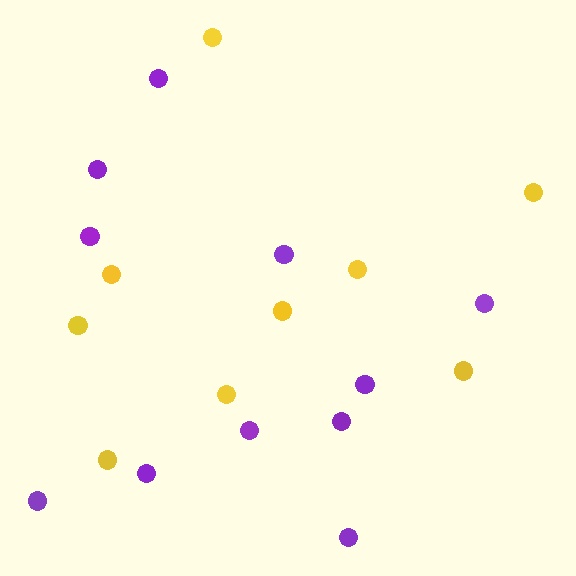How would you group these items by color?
There are 2 groups: one group of purple circles (11) and one group of yellow circles (9).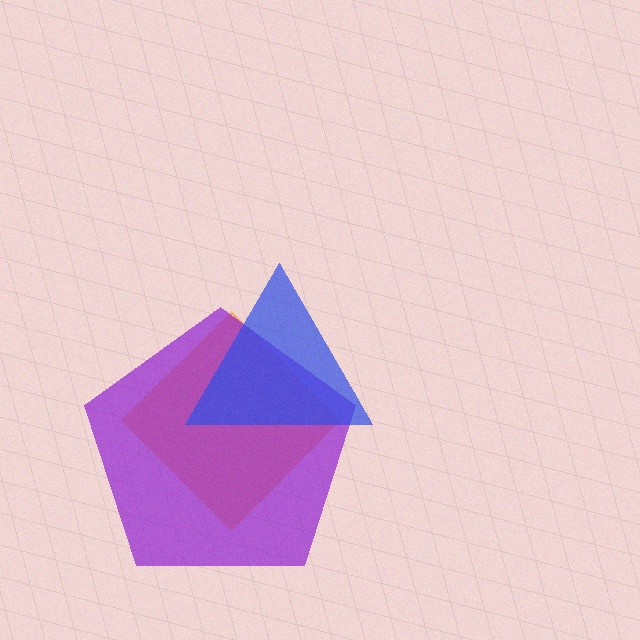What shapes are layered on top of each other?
The layered shapes are: an orange diamond, a purple pentagon, a blue triangle.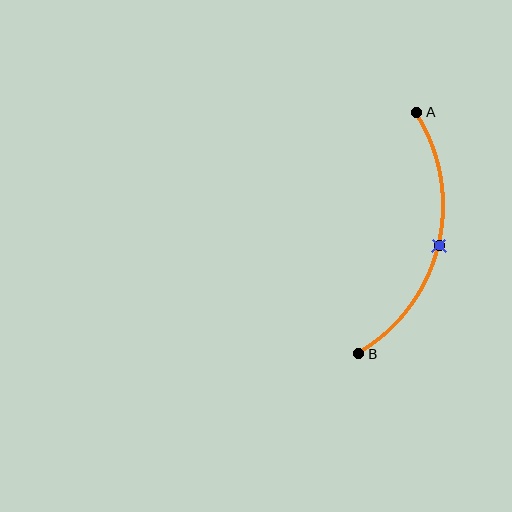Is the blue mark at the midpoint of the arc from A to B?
Yes. The blue mark lies on the arc at equal arc-length from both A and B — it is the arc midpoint.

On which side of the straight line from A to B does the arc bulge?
The arc bulges to the right of the straight line connecting A and B.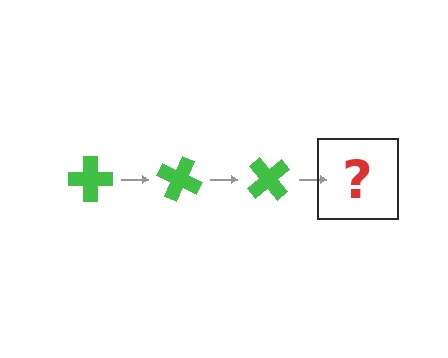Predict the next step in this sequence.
The next step is a green cross rotated 75 degrees.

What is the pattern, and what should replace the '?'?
The pattern is that the cross rotates 25 degrees each step. The '?' should be a green cross rotated 75 degrees.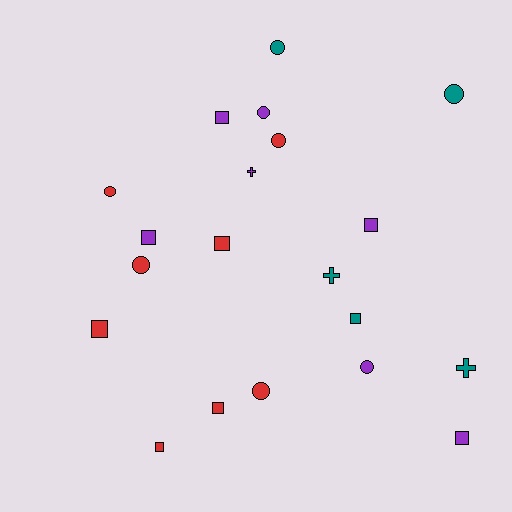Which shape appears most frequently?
Square, with 9 objects.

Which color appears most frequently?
Red, with 8 objects.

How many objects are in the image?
There are 20 objects.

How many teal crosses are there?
There are 2 teal crosses.